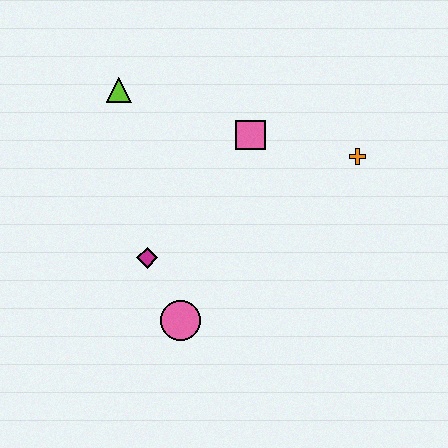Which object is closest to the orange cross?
The pink square is closest to the orange cross.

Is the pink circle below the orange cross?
Yes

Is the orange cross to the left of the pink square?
No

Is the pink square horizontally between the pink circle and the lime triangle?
No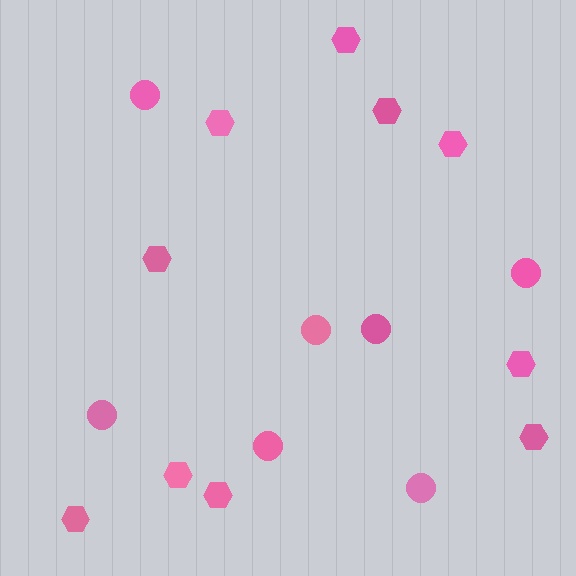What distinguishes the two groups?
There are 2 groups: one group of hexagons (10) and one group of circles (7).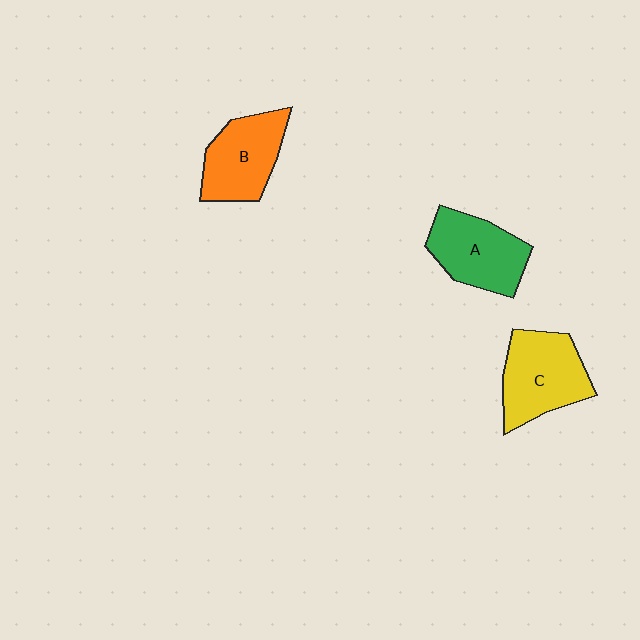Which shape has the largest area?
Shape C (yellow).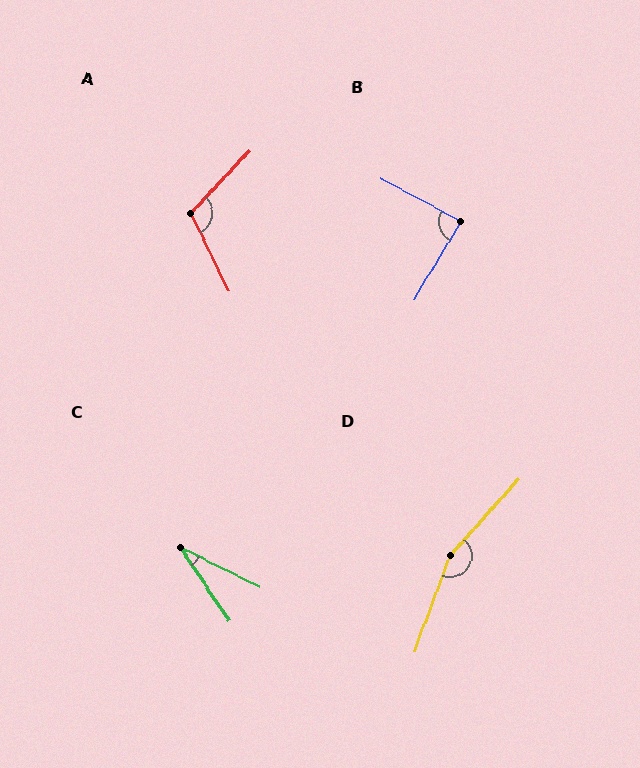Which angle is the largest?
D, at approximately 158 degrees.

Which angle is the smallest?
C, at approximately 30 degrees.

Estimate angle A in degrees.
Approximately 110 degrees.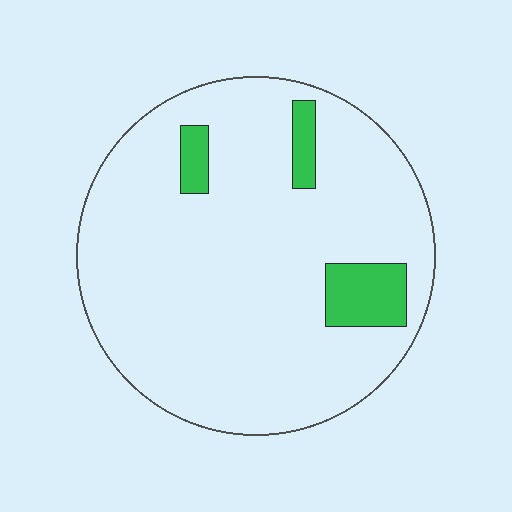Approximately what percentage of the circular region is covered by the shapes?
Approximately 10%.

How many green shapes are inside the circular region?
3.